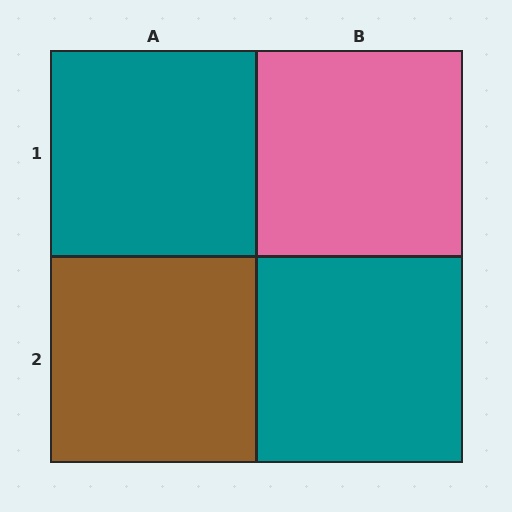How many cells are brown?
1 cell is brown.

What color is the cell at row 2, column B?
Teal.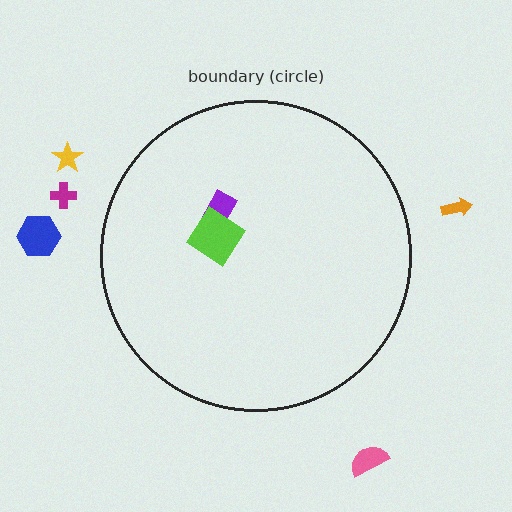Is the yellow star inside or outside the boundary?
Outside.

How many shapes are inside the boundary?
2 inside, 5 outside.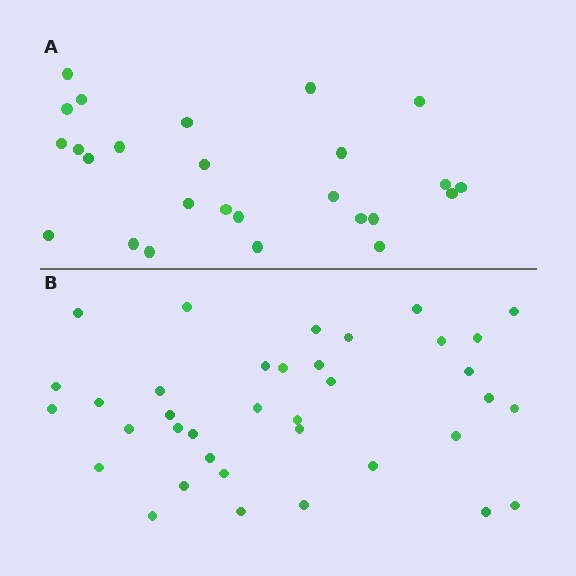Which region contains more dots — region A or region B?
Region B (the bottom region) has more dots.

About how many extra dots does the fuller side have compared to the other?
Region B has roughly 12 or so more dots than region A.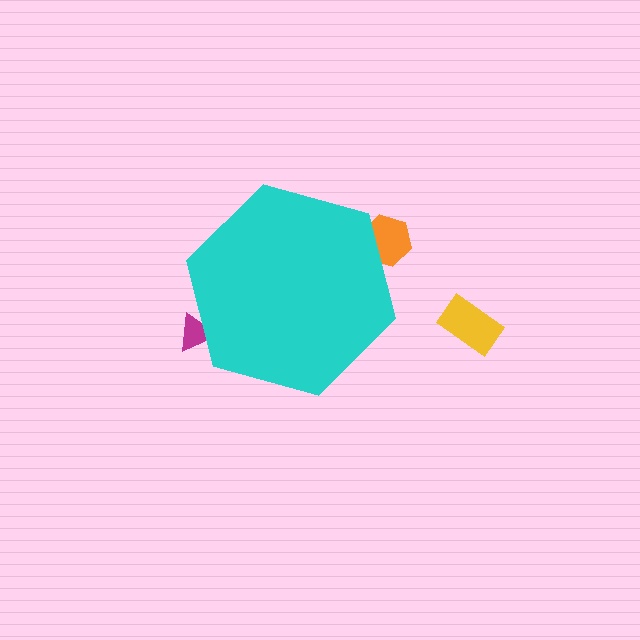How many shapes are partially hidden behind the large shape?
2 shapes are partially hidden.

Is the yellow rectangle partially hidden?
No, the yellow rectangle is fully visible.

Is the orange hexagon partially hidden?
Yes, the orange hexagon is partially hidden behind the cyan hexagon.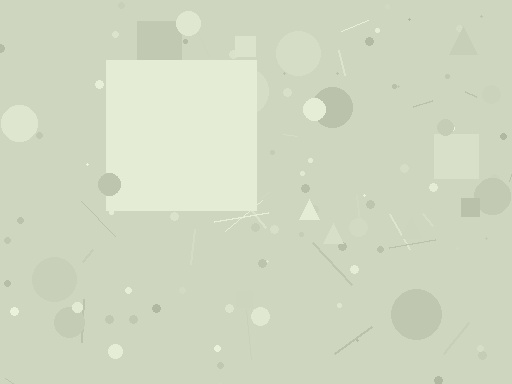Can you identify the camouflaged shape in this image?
The camouflaged shape is a square.